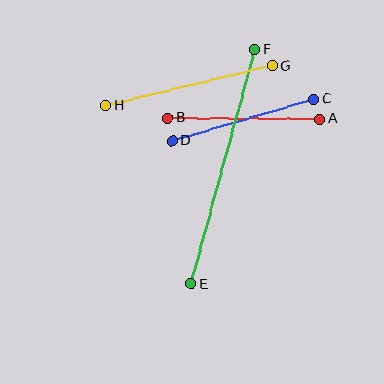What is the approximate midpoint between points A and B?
The midpoint is at approximately (244, 118) pixels.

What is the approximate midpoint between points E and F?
The midpoint is at approximately (223, 167) pixels.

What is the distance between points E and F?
The distance is approximately 243 pixels.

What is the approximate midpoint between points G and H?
The midpoint is at approximately (189, 85) pixels.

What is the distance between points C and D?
The distance is approximately 147 pixels.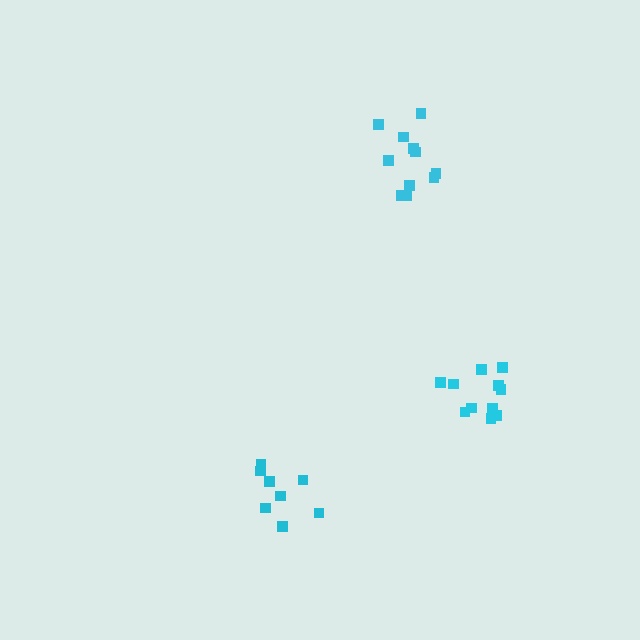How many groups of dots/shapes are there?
There are 3 groups.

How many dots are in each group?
Group 1: 8 dots, Group 2: 11 dots, Group 3: 11 dots (30 total).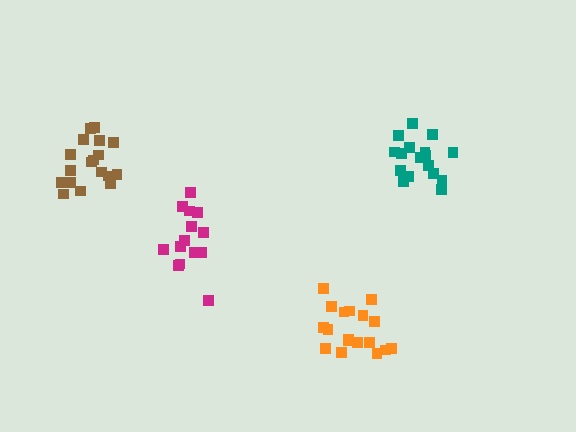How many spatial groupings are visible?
There are 4 spatial groupings.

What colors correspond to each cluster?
The clusters are colored: orange, magenta, teal, brown.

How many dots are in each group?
Group 1: 18 dots, Group 2: 14 dots, Group 3: 17 dots, Group 4: 18 dots (67 total).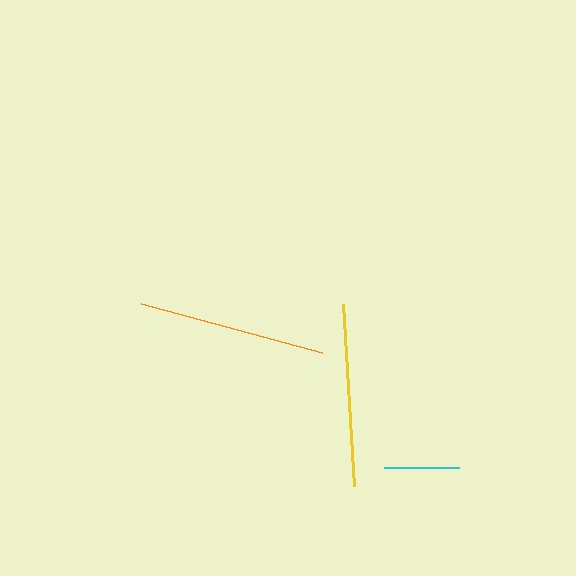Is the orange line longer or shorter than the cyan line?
The orange line is longer than the cyan line.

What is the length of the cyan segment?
The cyan segment is approximately 75 pixels long.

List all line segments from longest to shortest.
From longest to shortest: orange, yellow, cyan.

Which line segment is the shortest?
The cyan line is the shortest at approximately 75 pixels.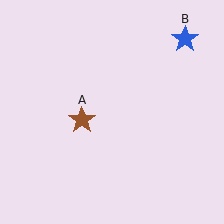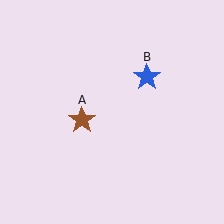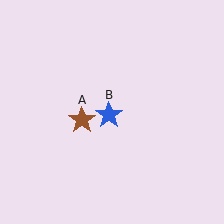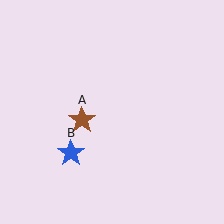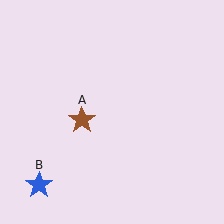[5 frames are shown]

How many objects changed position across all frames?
1 object changed position: blue star (object B).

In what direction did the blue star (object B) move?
The blue star (object B) moved down and to the left.